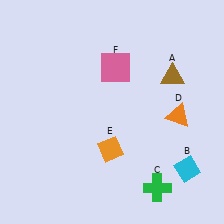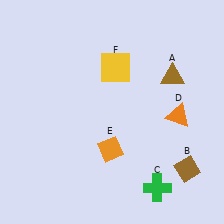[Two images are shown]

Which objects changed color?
B changed from cyan to brown. F changed from pink to yellow.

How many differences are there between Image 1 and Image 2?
There are 2 differences between the two images.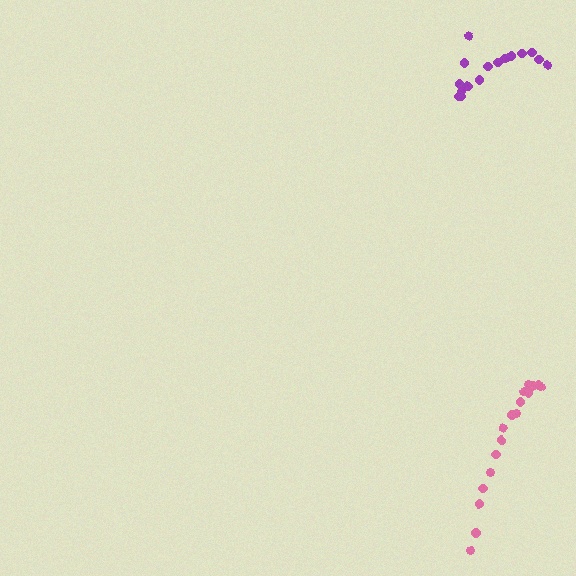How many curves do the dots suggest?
There are 2 distinct paths.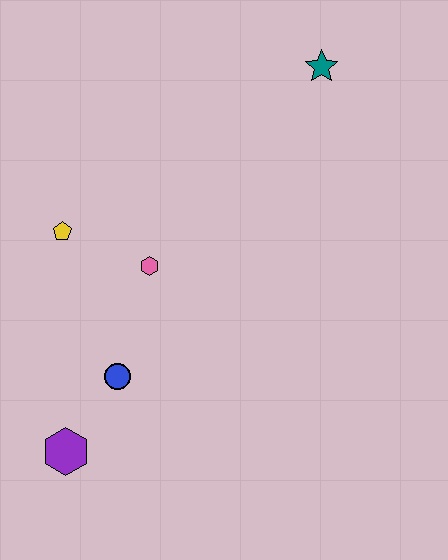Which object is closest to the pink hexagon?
The yellow pentagon is closest to the pink hexagon.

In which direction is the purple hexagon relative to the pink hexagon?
The purple hexagon is below the pink hexagon.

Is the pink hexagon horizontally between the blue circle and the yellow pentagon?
No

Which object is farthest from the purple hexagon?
The teal star is farthest from the purple hexagon.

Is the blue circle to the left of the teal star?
Yes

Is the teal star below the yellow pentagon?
No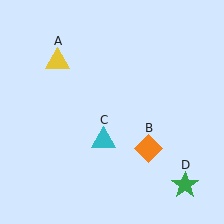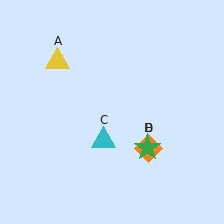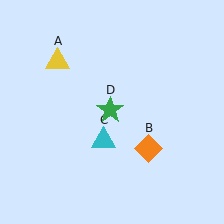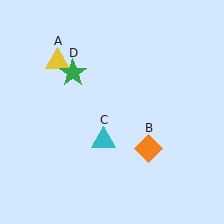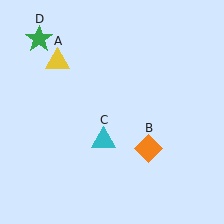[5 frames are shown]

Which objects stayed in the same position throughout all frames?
Yellow triangle (object A) and orange diamond (object B) and cyan triangle (object C) remained stationary.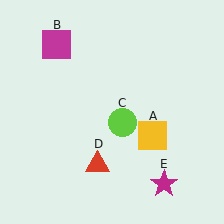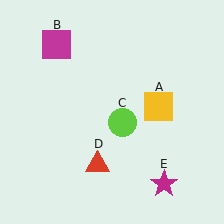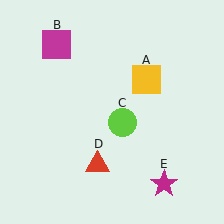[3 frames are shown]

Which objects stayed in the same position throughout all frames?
Magenta square (object B) and lime circle (object C) and red triangle (object D) and magenta star (object E) remained stationary.